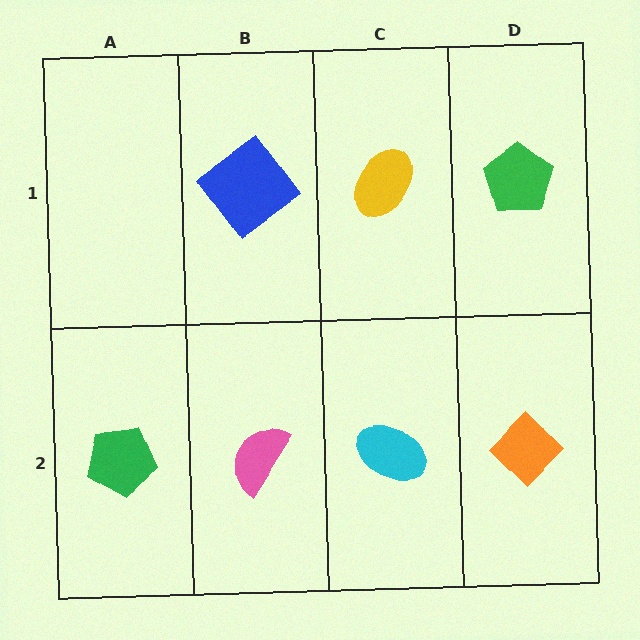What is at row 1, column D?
A green pentagon.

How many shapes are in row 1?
3 shapes.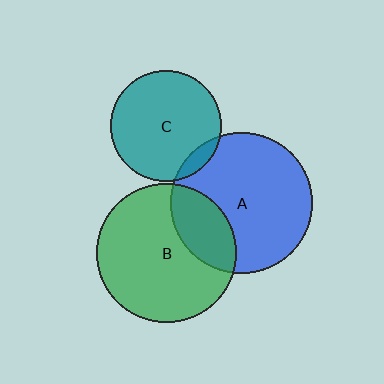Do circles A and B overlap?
Yes.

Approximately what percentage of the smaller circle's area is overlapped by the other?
Approximately 25%.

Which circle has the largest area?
Circle A (blue).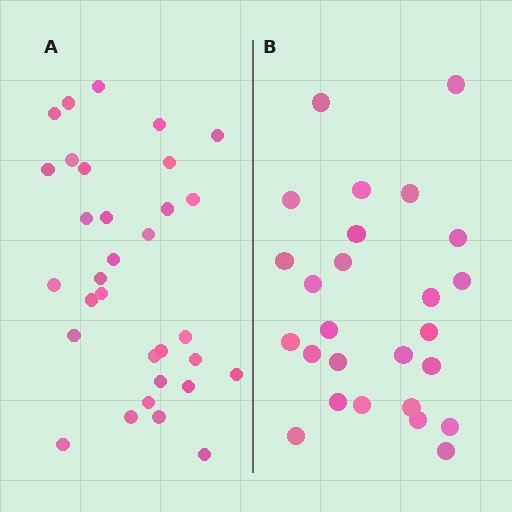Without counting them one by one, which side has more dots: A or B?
Region A (the left region) has more dots.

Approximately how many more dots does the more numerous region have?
Region A has about 6 more dots than region B.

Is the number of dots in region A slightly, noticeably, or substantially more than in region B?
Region A has only slightly more — the two regions are fairly close. The ratio is roughly 1.2 to 1.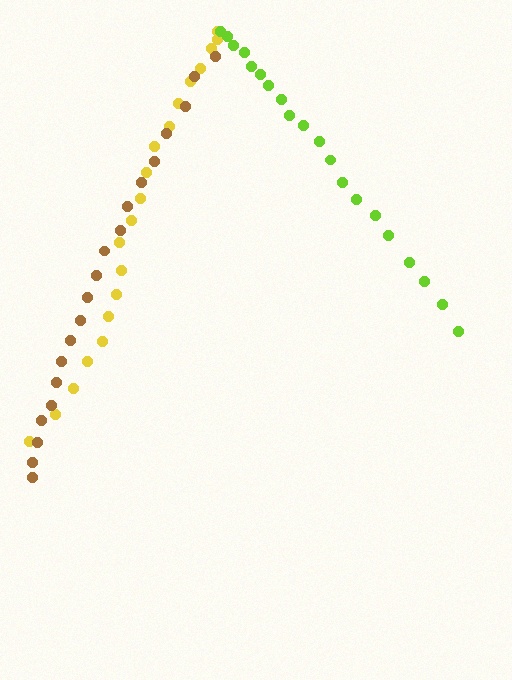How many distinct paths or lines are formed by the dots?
There are 3 distinct paths.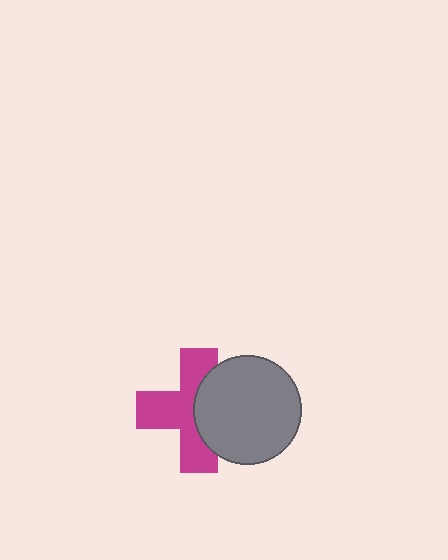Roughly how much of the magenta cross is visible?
About half of it is visible (roughly 60%).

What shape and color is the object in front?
The object in front is a gray circle.